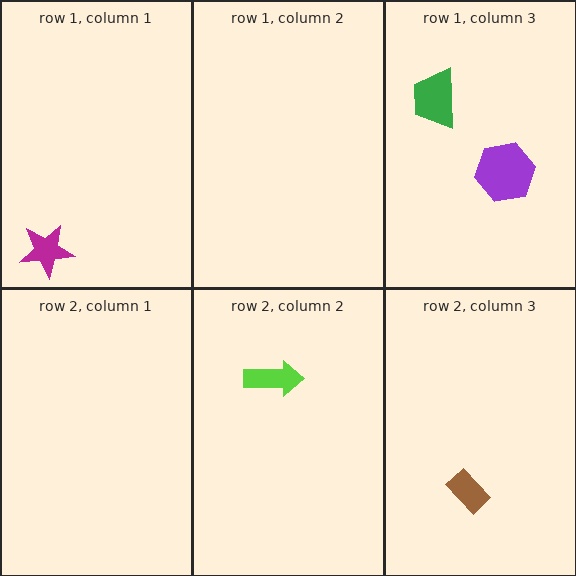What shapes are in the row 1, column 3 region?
The purple hexagon, the green trapezoid.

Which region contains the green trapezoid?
The row 1, column 3 region.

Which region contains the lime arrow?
The row 2, column 2 region.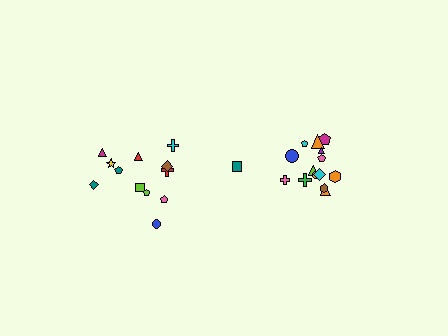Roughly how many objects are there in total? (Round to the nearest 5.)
Roughly 25 objects in total.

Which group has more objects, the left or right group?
The right group.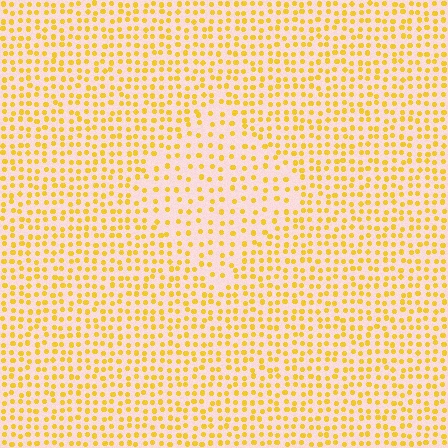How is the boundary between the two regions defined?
The boundary is defined by a change in element density (approximately 1.7x ratio). All elements are the same color, size, and shape.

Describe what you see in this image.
The image contains small yellow elements arranged at two different densities. A diamond-shaped region is visible where the elements are less densely packed than the surrounding area.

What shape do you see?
I see a diamond.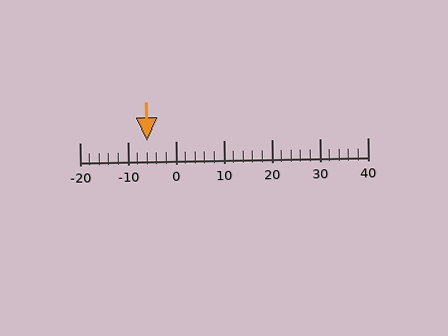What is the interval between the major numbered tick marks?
The major tick marks are spaced 10 units apart.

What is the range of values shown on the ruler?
The ruler shows values from -20 to 40.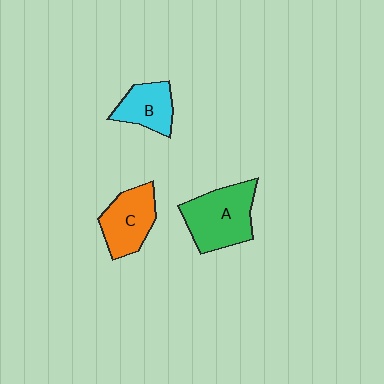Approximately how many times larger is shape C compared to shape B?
Approximately 1.3 times.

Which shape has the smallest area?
Shape B (cyan).